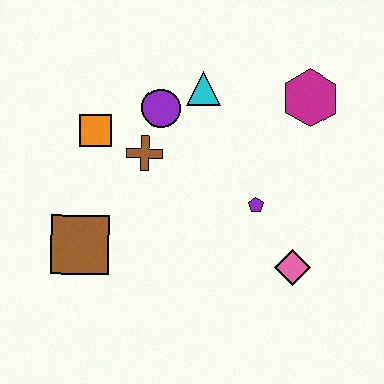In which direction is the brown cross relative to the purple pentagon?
The brown cross is to the left of the purple pentagon.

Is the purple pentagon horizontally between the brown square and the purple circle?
No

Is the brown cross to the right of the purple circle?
No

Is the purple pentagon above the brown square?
Yes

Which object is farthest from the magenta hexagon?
The brown square is farthest from the magenta hexagon.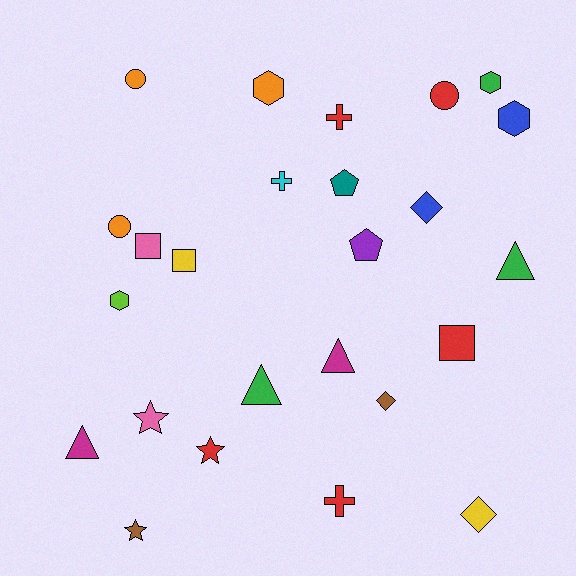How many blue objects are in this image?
There are 2 blue objects.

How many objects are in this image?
There are 25 objects.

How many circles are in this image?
There are 3 circles.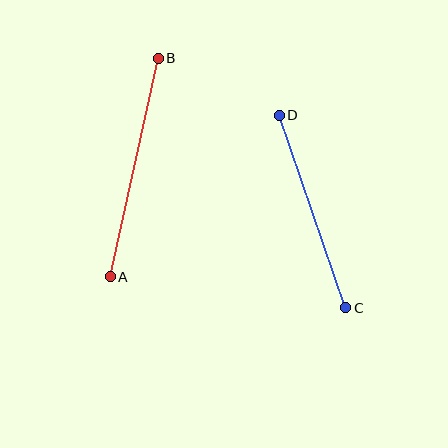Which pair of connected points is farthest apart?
Points A and B are farthest apart.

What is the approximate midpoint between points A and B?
The midpoint is at approximately (134, 167) pixels.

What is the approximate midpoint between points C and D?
The midpoint is at approximately (312, 212) pixels.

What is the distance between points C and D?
The distance is approximately 203 pixels.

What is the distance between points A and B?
The distance is approximately 224 pixels.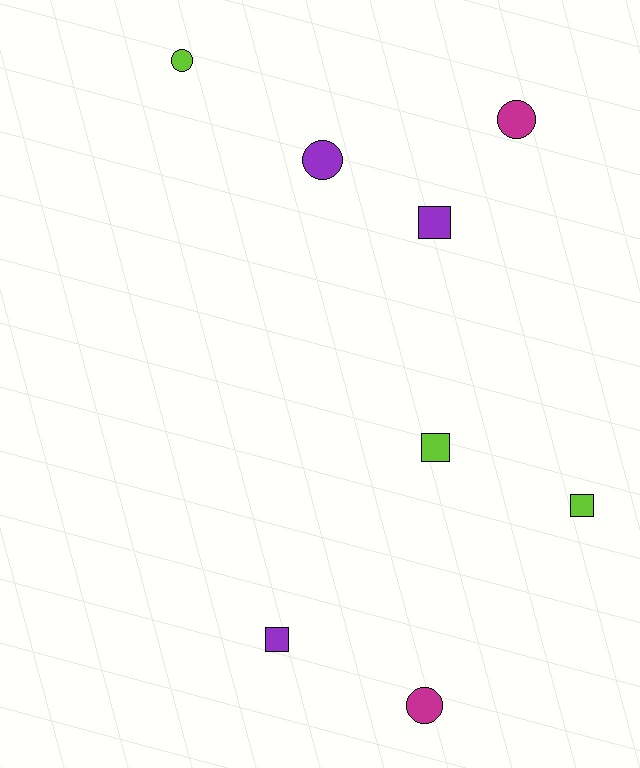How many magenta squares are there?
There are no magenta squares.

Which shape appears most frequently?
Circle, with 4 objects.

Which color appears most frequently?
Purple, with 3 objects.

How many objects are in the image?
There are 8 objects.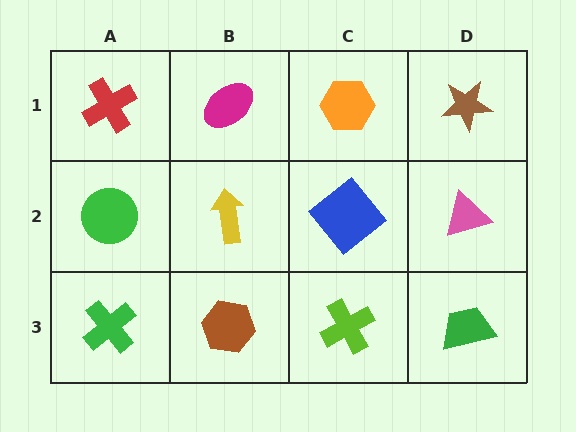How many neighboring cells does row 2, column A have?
3.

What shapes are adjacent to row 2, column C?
An orange hexagon (row 1, column C), a lime cross (row 3, column C), a yellow arrow (row 2, column B), a pink triangle (row 2, column D).